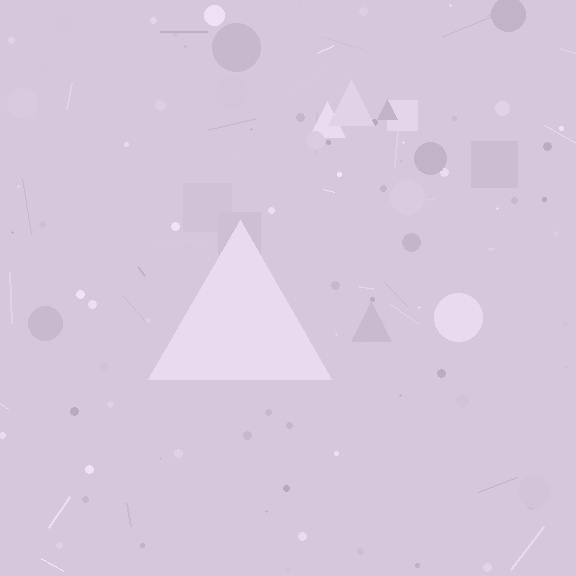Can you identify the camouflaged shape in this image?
The camouflaged shape is a triangle.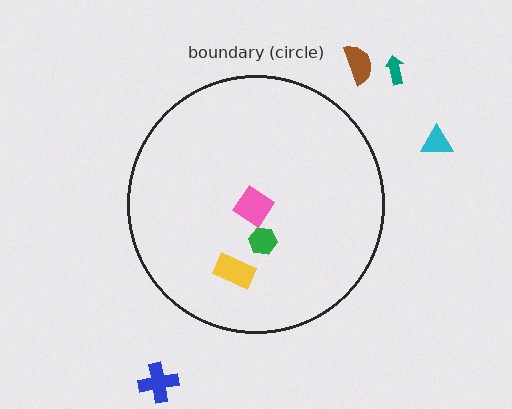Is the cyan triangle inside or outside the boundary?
Outside.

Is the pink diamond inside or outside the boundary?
Inside.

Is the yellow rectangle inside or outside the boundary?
Inside.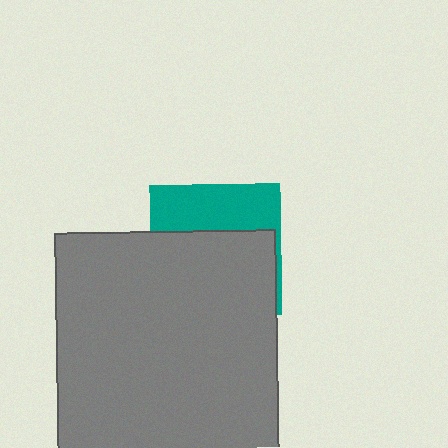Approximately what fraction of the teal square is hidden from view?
Roughly 62% of the teal square is hidden behind the gray square.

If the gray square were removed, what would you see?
You would see the complete teal square.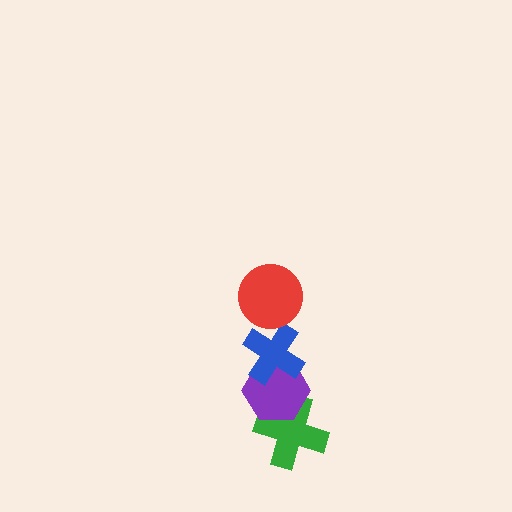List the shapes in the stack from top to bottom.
From top to bottom: the red circle, the blue cross, the purple hexagon, the green cross.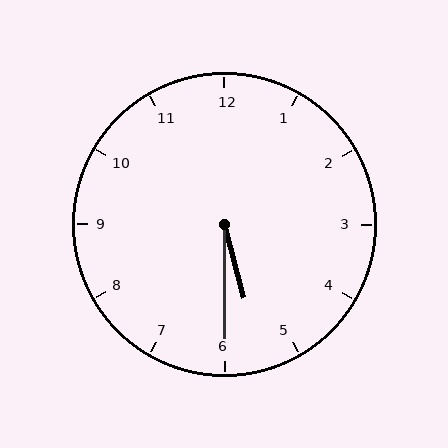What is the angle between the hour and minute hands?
Approximately 15 degrees.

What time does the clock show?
5:30.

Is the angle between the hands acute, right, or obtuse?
It is acute.